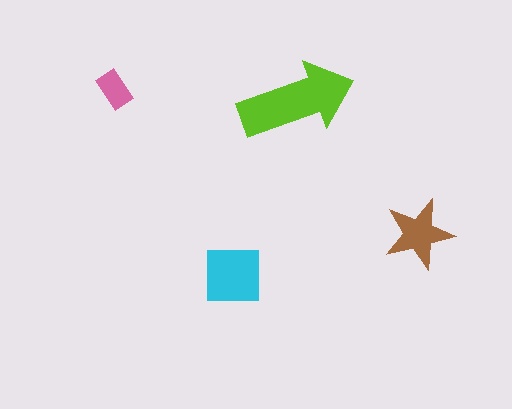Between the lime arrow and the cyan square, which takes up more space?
The lime arrow.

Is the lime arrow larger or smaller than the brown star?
Larger.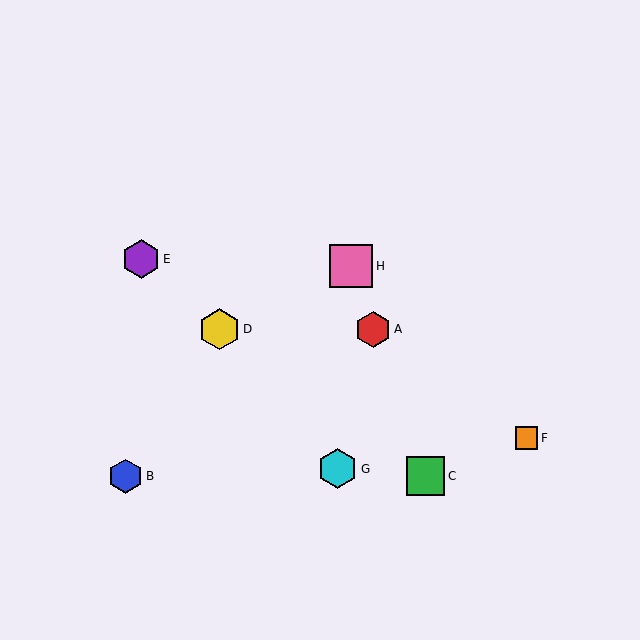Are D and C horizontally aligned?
No, D is at y≈329 and C is at y≈476.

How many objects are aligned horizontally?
2 objects (A, D) are aligned horizontally.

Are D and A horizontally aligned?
Yes, both are at y≈329.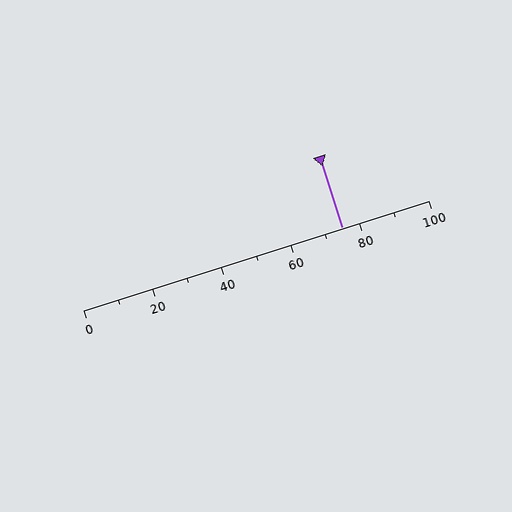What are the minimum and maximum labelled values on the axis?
The axis runs from 0 to 100.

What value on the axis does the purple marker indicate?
The marker indicates approximately 75.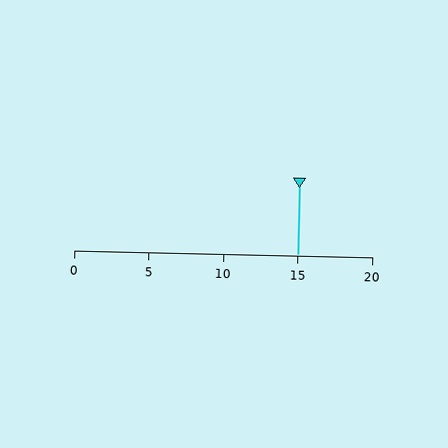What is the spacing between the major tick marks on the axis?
The major ticks are spaced 5 apart.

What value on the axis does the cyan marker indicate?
The marker indicates approximately 15.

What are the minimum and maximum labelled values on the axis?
The axis runs from 0 to 20.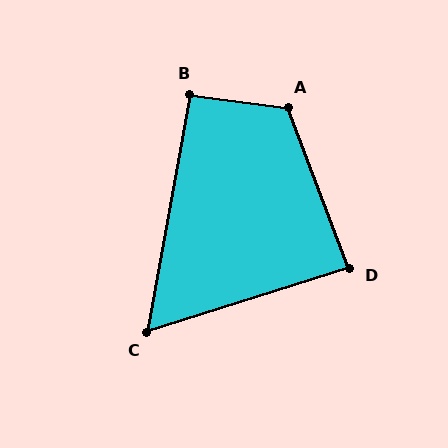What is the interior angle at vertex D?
Approximately 87 degrees (approximately right).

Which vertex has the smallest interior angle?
C, at approximately 62 degrees.